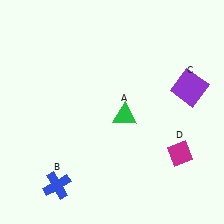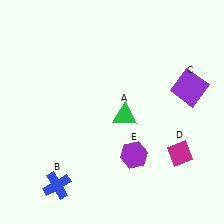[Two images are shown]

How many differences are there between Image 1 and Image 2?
There is 1 difference between the two images.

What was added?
A purple hexagon (E) was added in Image 2.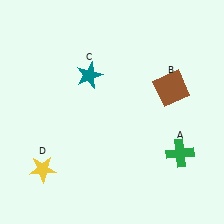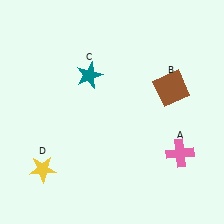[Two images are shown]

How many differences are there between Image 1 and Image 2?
There is 1 difference between the two images.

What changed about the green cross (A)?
In Image 1, A is green. In Image 2, it changed to pink.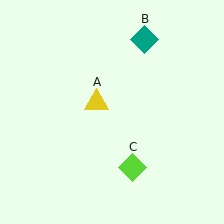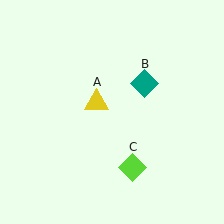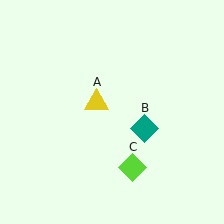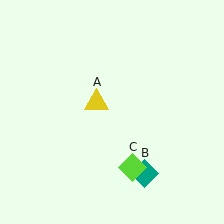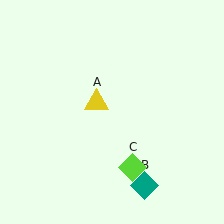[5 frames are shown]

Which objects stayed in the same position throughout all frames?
Yellow triangle (object A) and lime diamond (object C) remained stationary.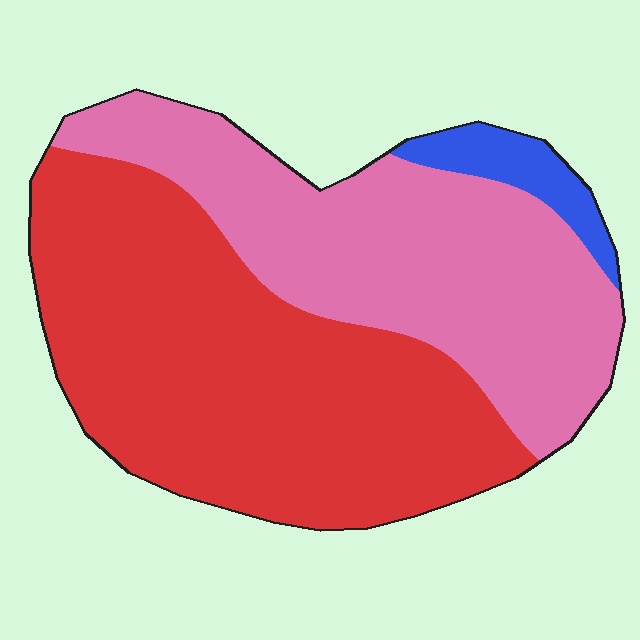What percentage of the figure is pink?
Pink takes up about two fifths (2/5) of the figure.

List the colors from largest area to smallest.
From largest to smallest: red, pink, blue.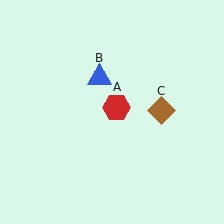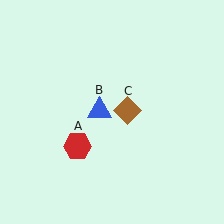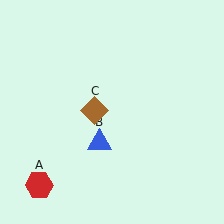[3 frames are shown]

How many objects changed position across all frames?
3 objects changed position: red hexagon (object A), blue triangle (object B), brown diamond (object C).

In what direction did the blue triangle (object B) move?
The blue triangle (object B) moved down.